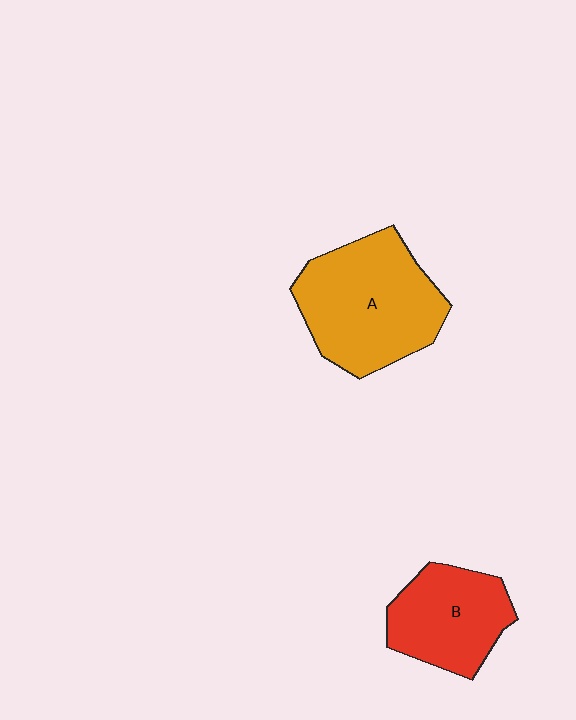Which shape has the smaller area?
Shape B (red).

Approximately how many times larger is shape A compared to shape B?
Approximately 1.5 times.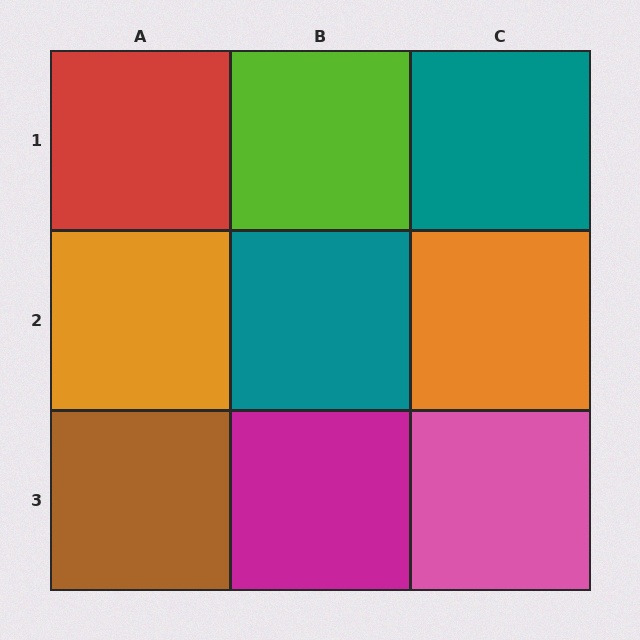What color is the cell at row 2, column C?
Orange.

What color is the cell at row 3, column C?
Pink.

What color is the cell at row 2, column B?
Teal.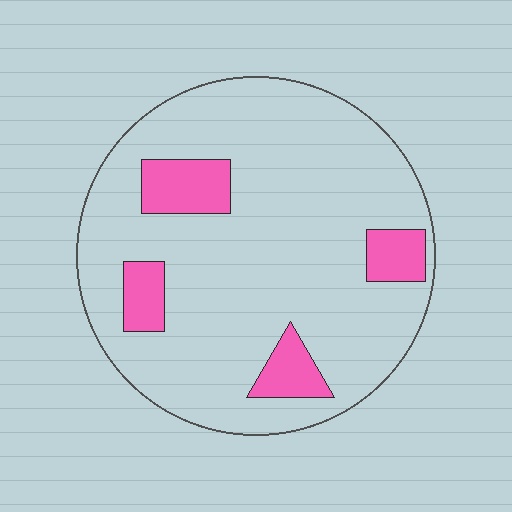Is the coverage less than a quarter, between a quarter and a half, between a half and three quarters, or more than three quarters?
Less than a quarter.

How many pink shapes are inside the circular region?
4.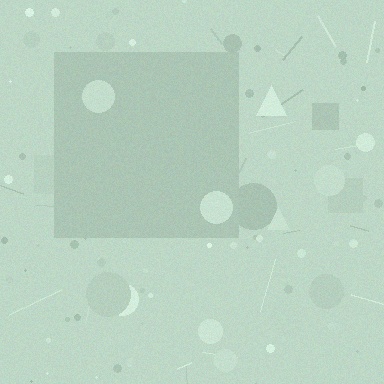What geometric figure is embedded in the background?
A square is embedded in the background.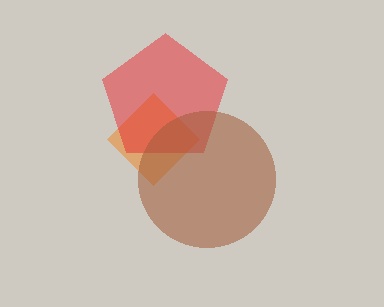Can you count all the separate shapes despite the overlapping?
Yes, there are 3 separate shapes.